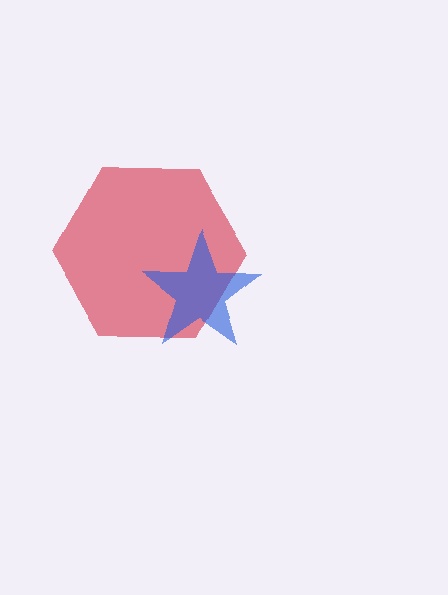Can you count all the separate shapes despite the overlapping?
Yes, there are 2 separate shapes.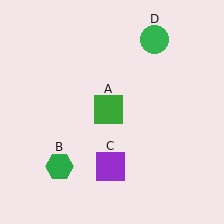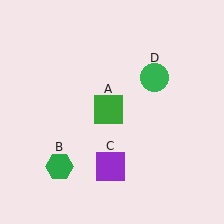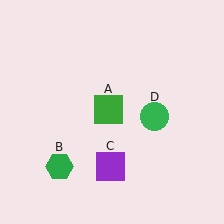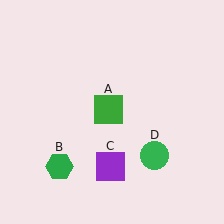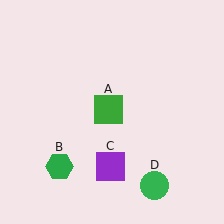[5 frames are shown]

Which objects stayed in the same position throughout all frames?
Green square (object A) and green hexagon (object B) and purple square (object C) remained stationary.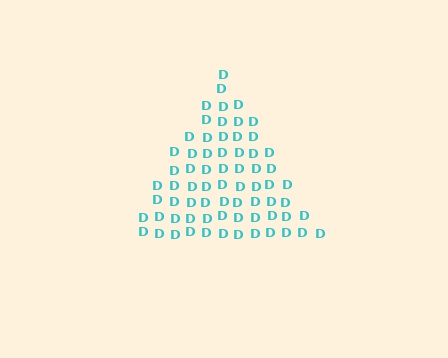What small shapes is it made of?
It is made of small letter D's.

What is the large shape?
The large shape is a triangle.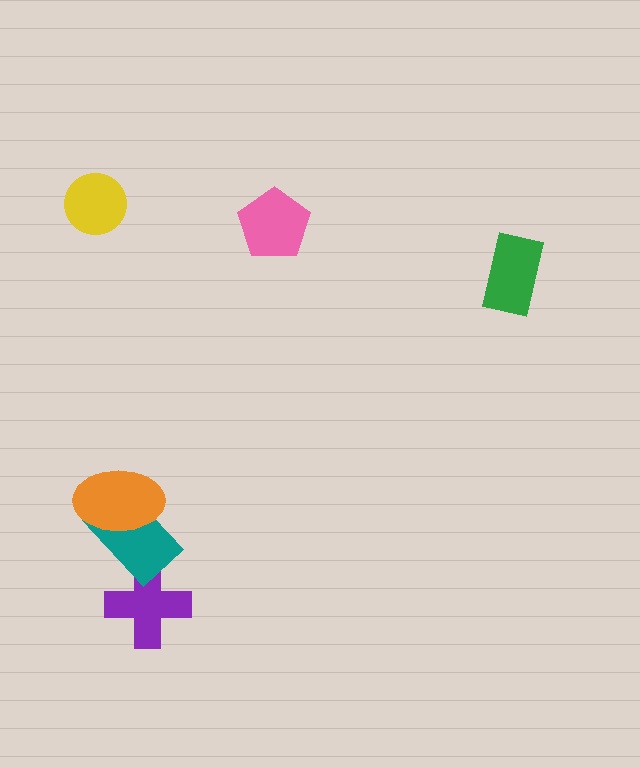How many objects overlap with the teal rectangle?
2 objects overlap with the teal rectangle.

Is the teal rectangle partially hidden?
Yes, it is partially covered by another shape.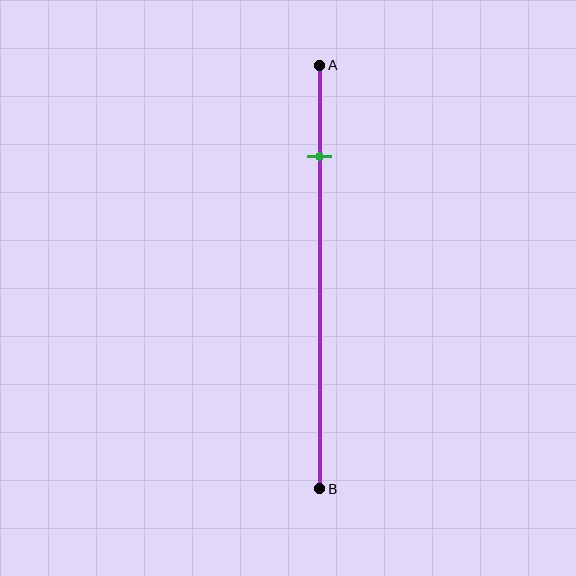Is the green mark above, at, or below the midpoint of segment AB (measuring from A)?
The green mark is above the midpoint of segment AB.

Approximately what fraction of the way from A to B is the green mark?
The green mark is approximately 20% of the way from A to B.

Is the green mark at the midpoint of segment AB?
No, the mark is at about 20% from A, not at the 50% midpoint.